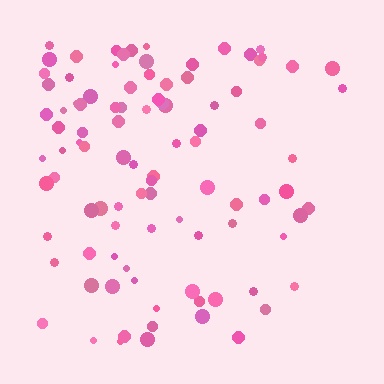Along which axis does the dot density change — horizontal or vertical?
Horizontal.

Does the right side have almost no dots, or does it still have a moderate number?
Still a moderate number, just noticeably fewer than the left.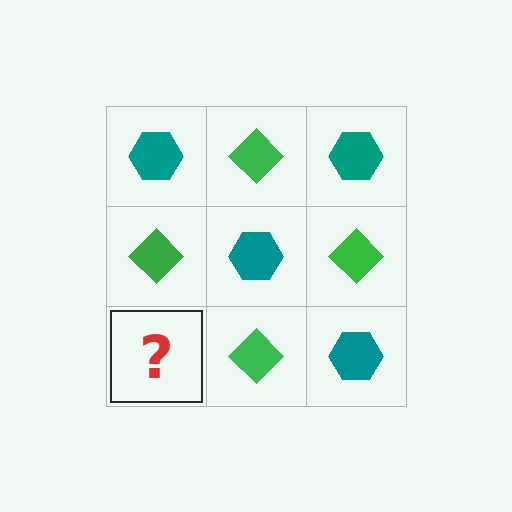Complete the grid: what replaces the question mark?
The question mark should be replaced with a teal hexagon.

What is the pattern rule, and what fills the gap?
The rule is that it alternates teal hexagon and green diamond in a checkerboard pattern. The gap should be filled with a teal hexagon.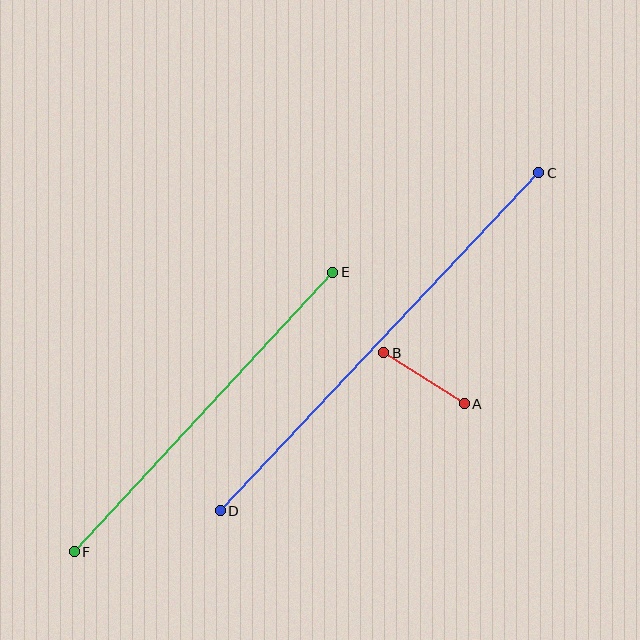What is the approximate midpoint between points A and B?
The midpoint is at approximately (424, 378) pixels.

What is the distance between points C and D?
The distance is approximately 464 pixels.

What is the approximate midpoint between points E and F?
The midpoint is at approximately (203, 412) pixels.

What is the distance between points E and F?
The distance is approximately 381 pixels.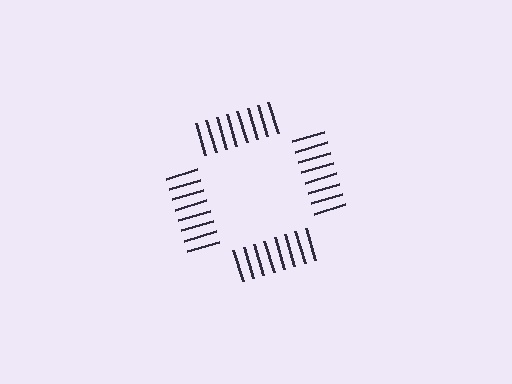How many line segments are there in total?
32 — 8 along each of the 4 edges.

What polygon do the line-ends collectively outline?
An illusory square — the line segments terminate on its edges but no continuous stroke is drawn.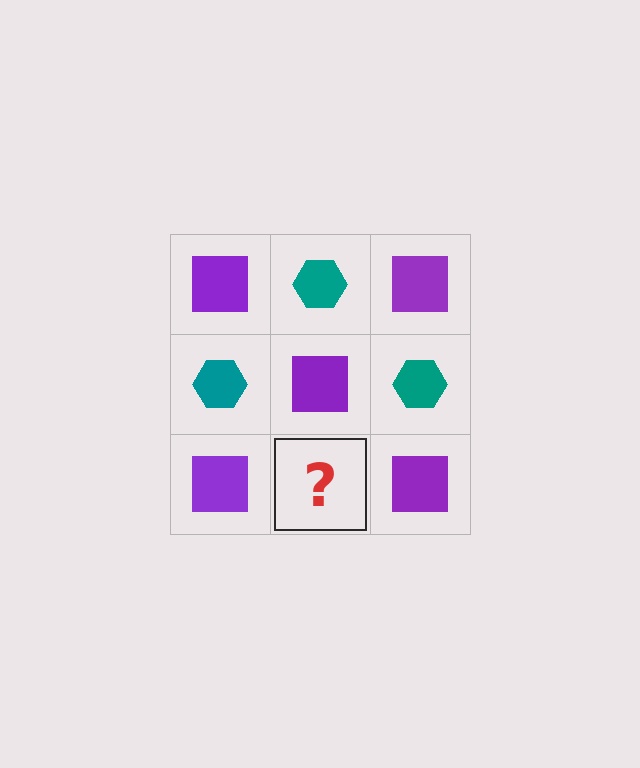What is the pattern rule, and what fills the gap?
The rule is that it alternates purple square and teal hexagon in a checkerboard pattern. The gap should be filled with a teal hexagon.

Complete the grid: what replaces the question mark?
The question mark should be replaced with a teal hexagon.